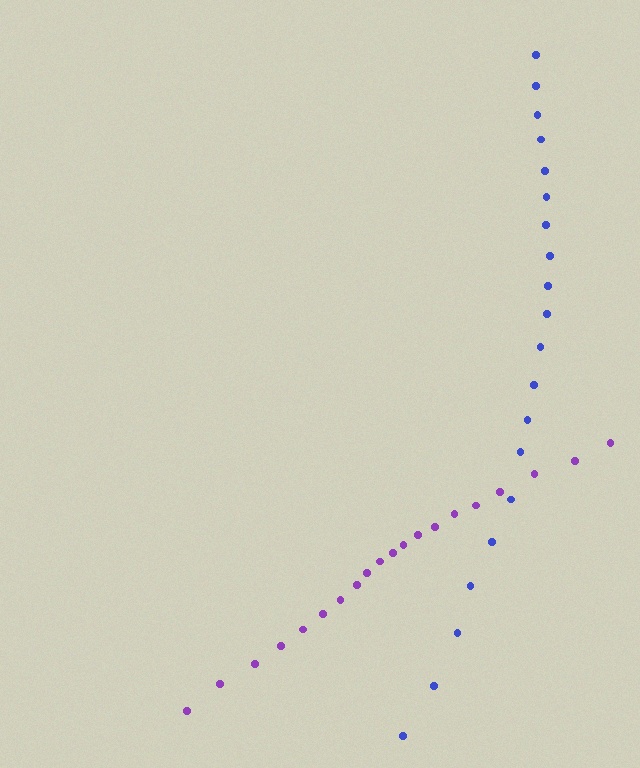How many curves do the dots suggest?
There are 2 distinct paths.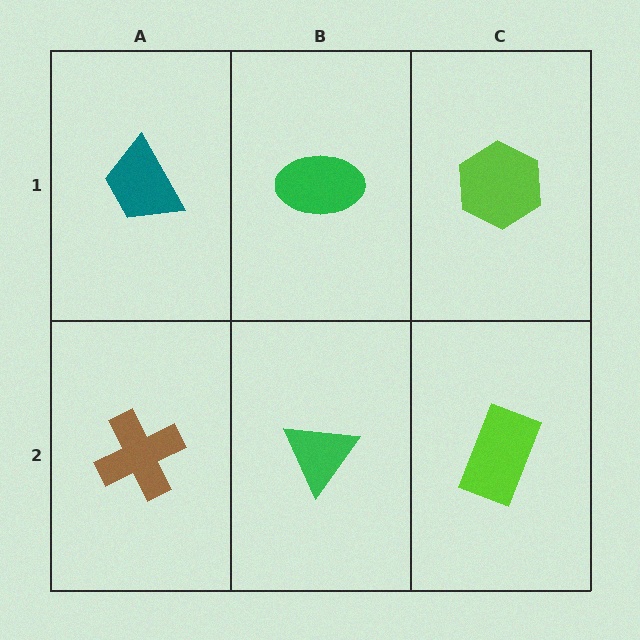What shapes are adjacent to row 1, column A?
A brown cross (row 2, column A), a green ellipse (row 1, column B).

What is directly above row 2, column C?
A lime hexagon.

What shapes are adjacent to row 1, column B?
A green triangle (row 2, column B), a teal trapezoid (row 1, column A), a lime hexagon (row 1, column C).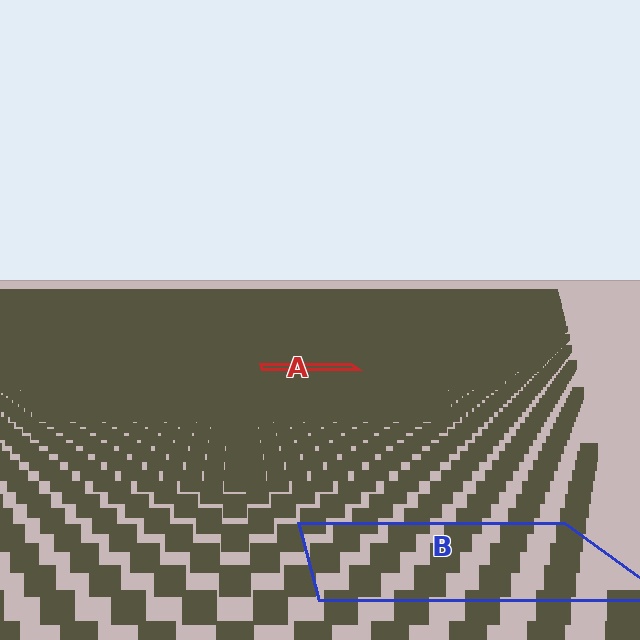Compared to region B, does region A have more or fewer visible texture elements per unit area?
Region A has more texture elements per unit area — they are packed more densely because it is farther away.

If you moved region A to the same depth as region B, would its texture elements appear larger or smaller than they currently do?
They would appear larger. At a closer depth, the same texture elements are projected at a bigger on-screen size.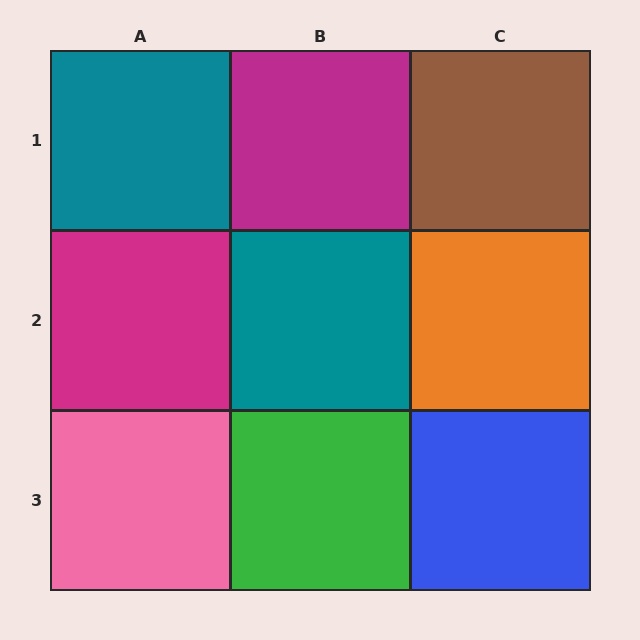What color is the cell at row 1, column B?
Magenta.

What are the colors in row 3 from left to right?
Pink, green, blue.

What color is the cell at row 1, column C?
Brown.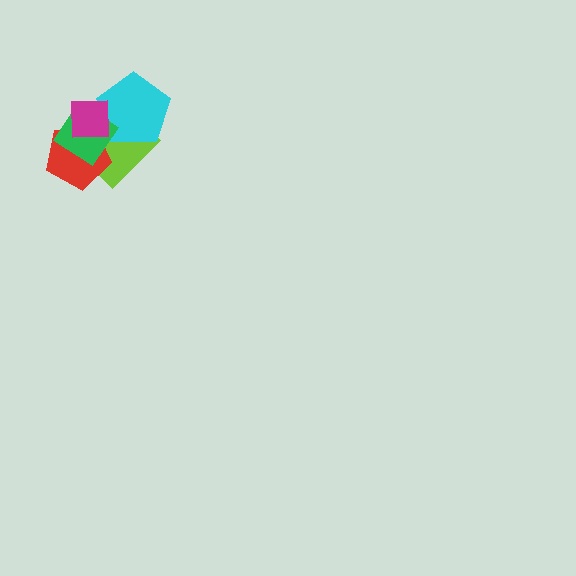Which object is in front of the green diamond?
The magenta square is in front of the green diamond.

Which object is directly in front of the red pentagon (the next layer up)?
The green diamond is directly in front of the red pentagon.